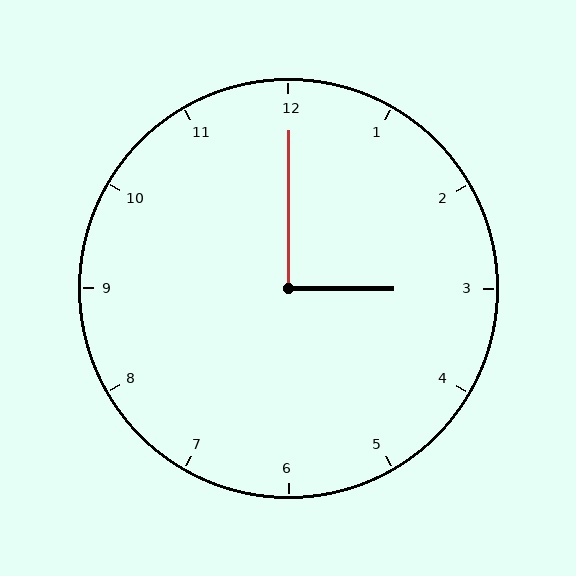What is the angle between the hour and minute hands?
Approximately 90 degrees.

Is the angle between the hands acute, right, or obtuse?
It is right.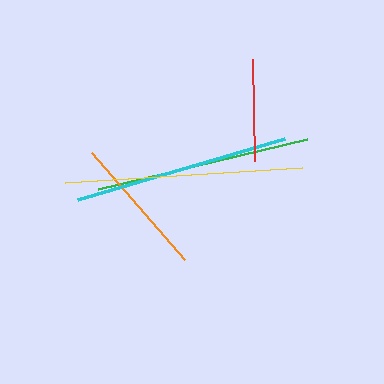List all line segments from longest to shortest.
From longest to shortest: yellow, cyan, green, orange, red.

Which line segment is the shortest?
The red line is the shortest at approximately 102 pixels.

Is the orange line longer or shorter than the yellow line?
The yellow line is longer than the orange line.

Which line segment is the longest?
The yellow line is the longest at approximately 238 pixels.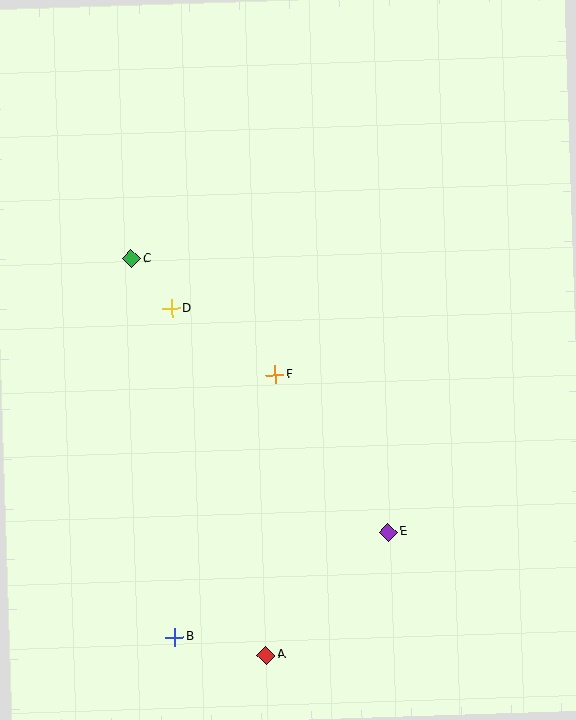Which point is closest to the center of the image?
Point F at (275, 374) is closest to the center.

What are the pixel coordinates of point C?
Point C is at (131, 259).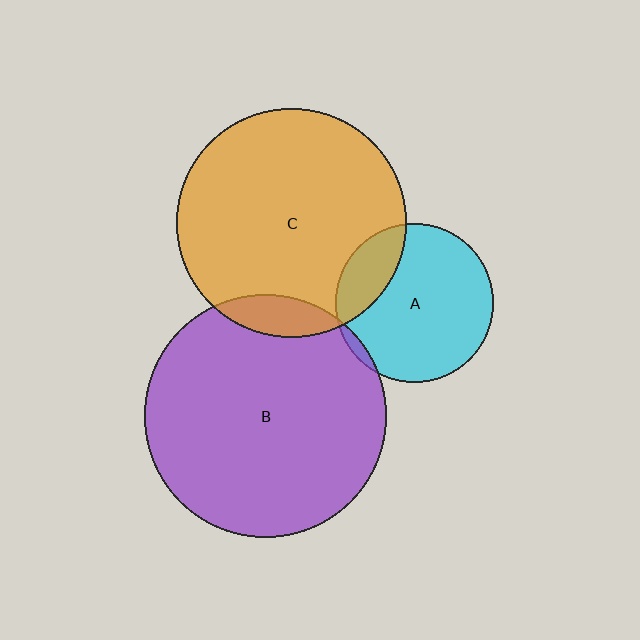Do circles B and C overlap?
Yes.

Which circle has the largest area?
Circle B (purple).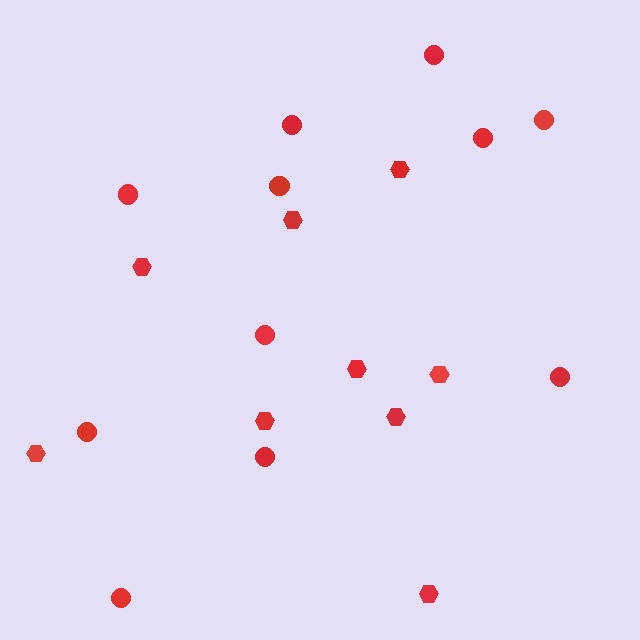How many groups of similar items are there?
There are 2 groups: one group of hexagons (9) and one group of circles (11).